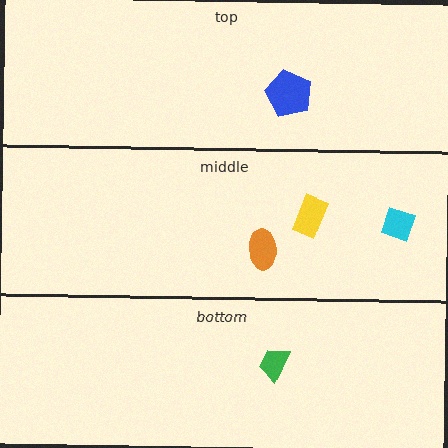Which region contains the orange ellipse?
The middle region.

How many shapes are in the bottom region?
1.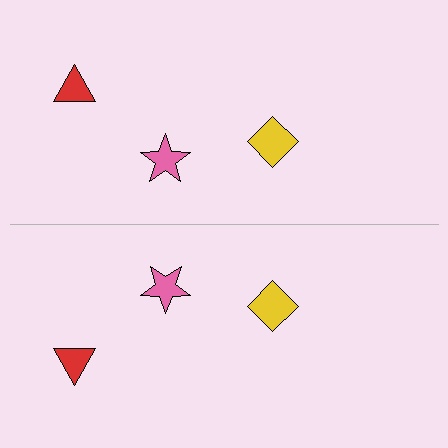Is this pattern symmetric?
Yes, this pattern has bilateral (reflection) symmetry.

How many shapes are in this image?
There are 6 shapes in this image.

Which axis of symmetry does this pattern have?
The pattern has a horizontal axis of symmetry running through the center of the image.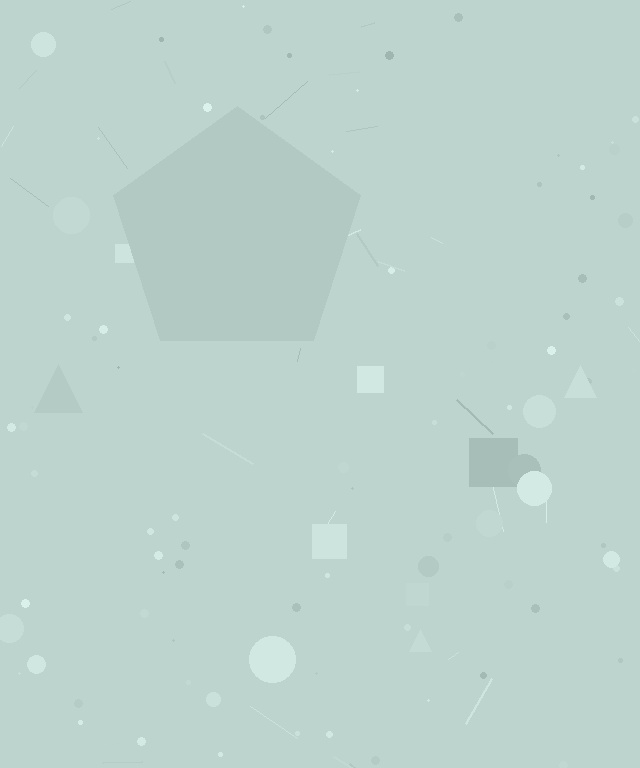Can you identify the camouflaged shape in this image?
The camouflaged shape is a pentagon.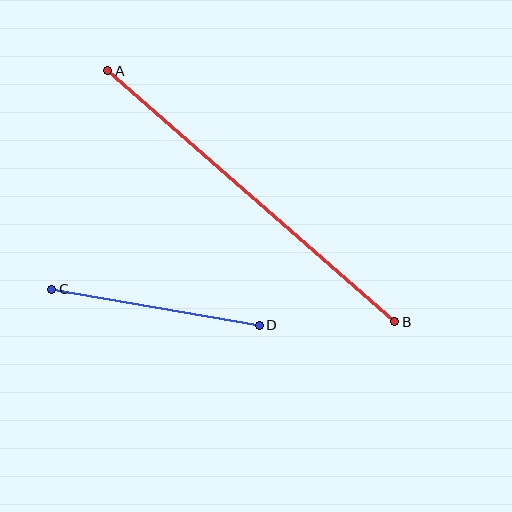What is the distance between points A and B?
The distance is approximately 381 pixels.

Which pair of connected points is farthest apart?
Points A and B are farthest apart.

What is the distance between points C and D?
The distance is approximately 211 pixels.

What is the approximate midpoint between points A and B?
The midpoint is at approximately (251, 196) pixels.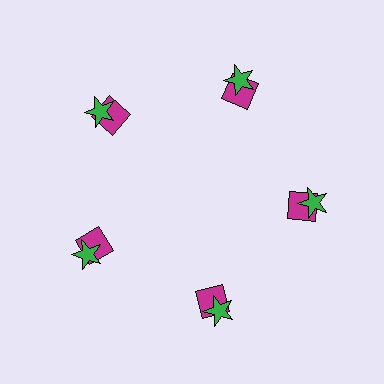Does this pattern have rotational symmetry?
Yes, this pattern has 5-fold rotational symmetry. It looks the same after rotating 72 degrees around the center.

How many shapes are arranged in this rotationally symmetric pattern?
There are 10 shapes, arranged in 5 groups of 2.